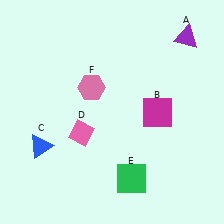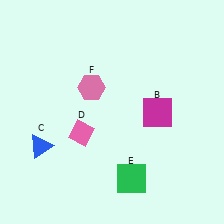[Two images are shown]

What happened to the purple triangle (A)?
The purple triangle (A) was removed in Image 2. It was in the top-right area of Image 1.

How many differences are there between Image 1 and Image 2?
There is 1 difference between the two images.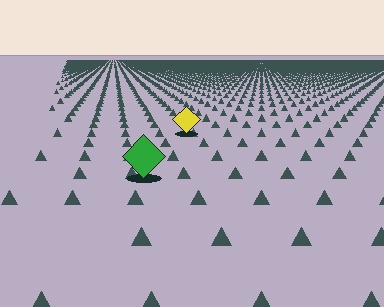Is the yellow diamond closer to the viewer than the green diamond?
No. The green diamond is closer — you can tell from the texture gradient: the ground texture is coarser near it.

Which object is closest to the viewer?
The green diamond is closest. The texture marks near it are larger and more spread out.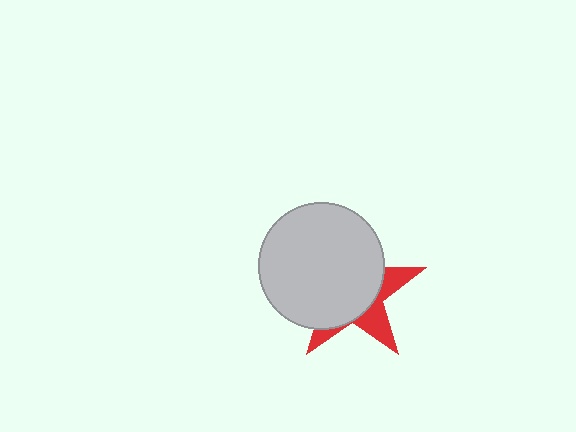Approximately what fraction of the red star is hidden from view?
Roughly 69% of the red star is hidden behind the light gray circle.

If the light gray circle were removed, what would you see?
You would see the complete red star.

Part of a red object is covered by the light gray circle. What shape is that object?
It is a star.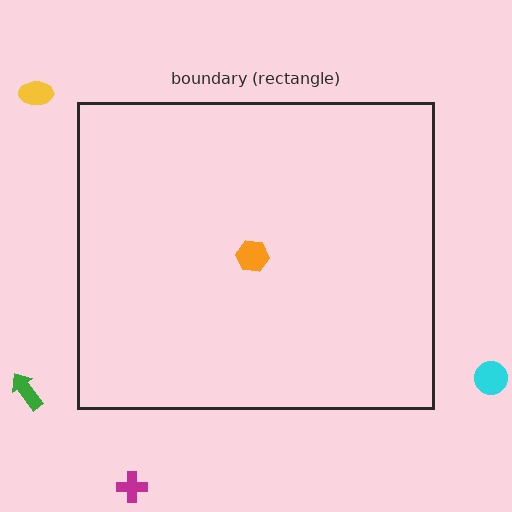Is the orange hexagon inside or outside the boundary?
Inside.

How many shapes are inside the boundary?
1 inside, 4 outside.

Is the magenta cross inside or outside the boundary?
Outside.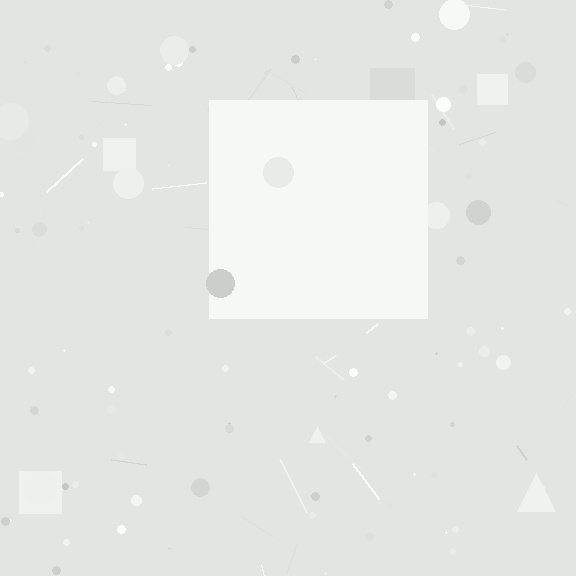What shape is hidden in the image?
A square is hidden in the image.